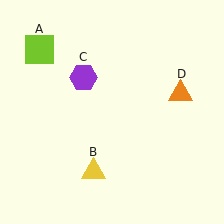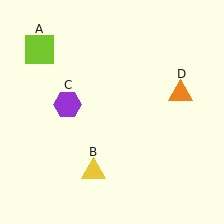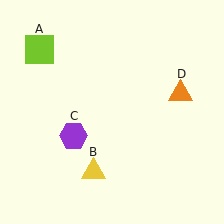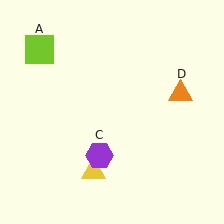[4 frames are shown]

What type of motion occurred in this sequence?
The purple hexagon (object C) rotated counterclockwise around the center of the scene.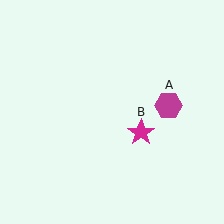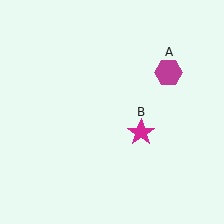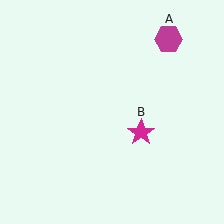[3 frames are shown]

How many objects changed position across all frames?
1 object changed position: magenta hexagon (object A).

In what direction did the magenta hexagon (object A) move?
The magenta hexagon (object A) moved up.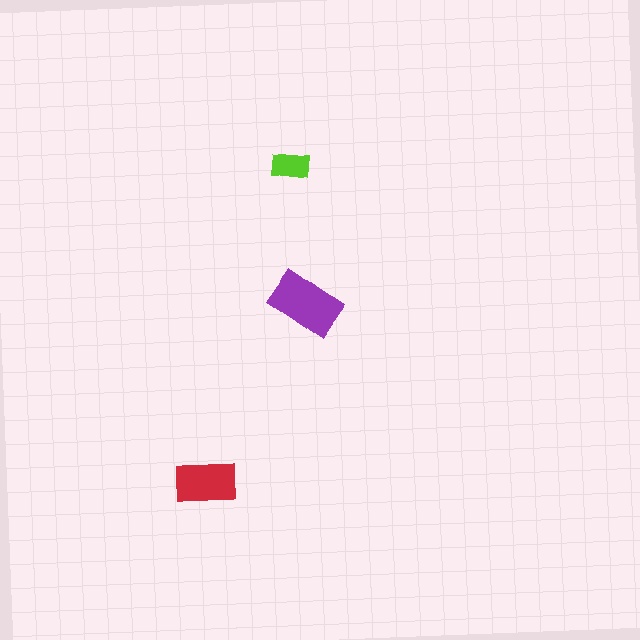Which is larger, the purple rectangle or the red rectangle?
The purple one.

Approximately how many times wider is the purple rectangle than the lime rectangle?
About 2 times wider.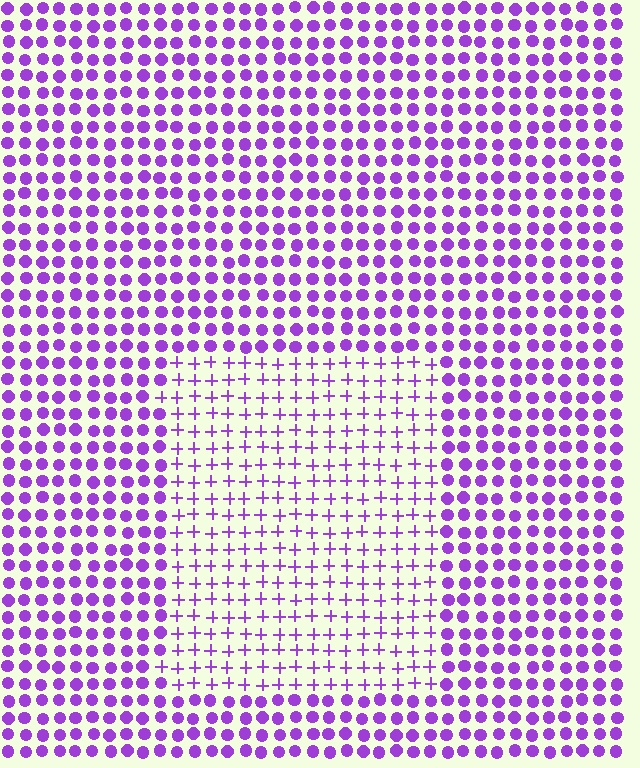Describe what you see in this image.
The image is filled with small purple elements arranged in a uniform grid. A rectangle-shaped region contains plus signs, while the surrounding area contains circles. The boundary is defined purely by the change in element shape.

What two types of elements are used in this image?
The image uses plus signs inside the rectangle region and circles outside it.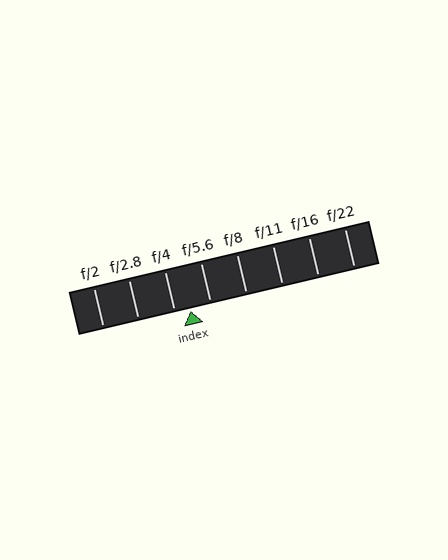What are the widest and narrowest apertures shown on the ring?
The widest aperture shown is f/2 and the narrowest is f/22.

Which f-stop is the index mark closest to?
The index mark is closest to f/4.